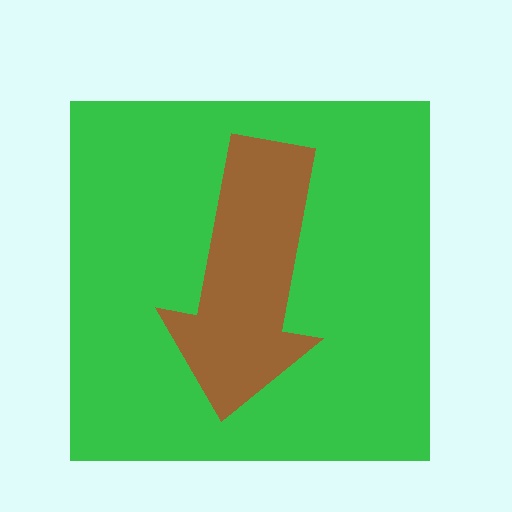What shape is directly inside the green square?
The brown arrow.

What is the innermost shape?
The brown arrow.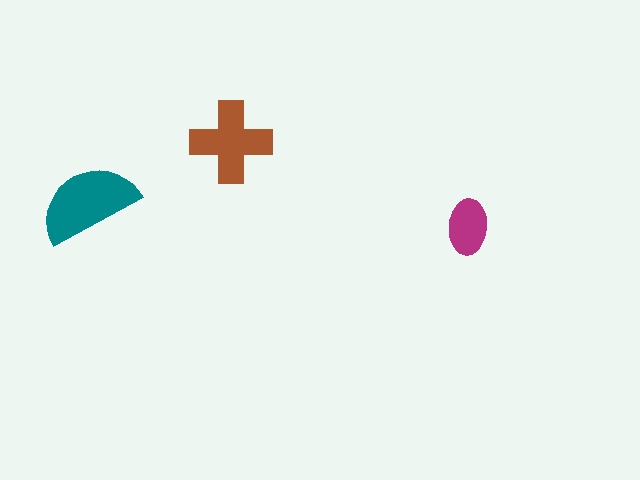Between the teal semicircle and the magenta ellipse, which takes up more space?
The teal semicircle.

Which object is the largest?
The teal semicircle.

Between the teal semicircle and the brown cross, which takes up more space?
The teal semicircle.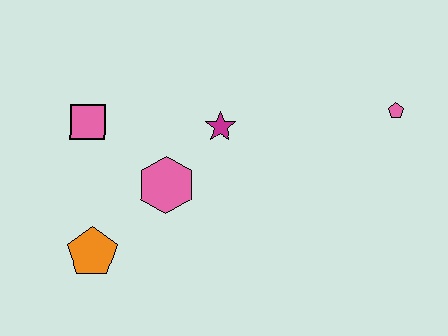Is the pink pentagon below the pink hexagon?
No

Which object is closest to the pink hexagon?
The magenta star is closest to the pink hexagon.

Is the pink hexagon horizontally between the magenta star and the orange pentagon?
Yes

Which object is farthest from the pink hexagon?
The pink pentagon is farthest from the pink hexagon.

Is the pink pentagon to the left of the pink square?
No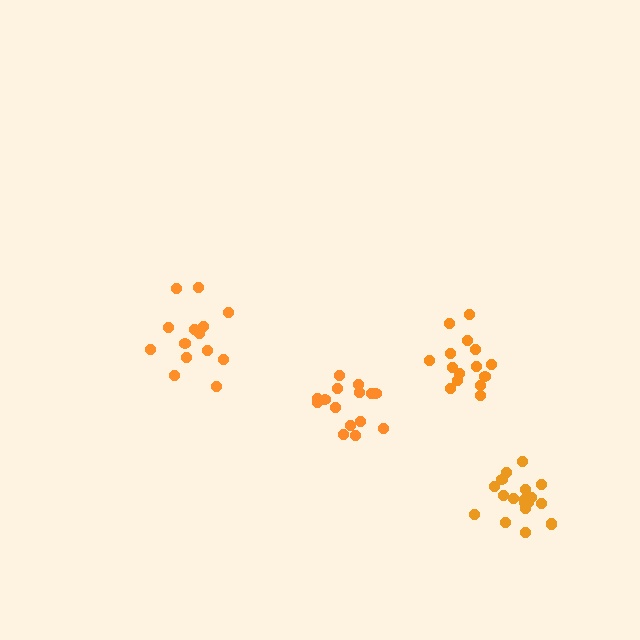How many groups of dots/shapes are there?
There are 4 groups.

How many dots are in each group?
Group 1: 15 dots, Group 2: 14 dots, Group 3: 15 dots, Group 4: 19 dots (63 total).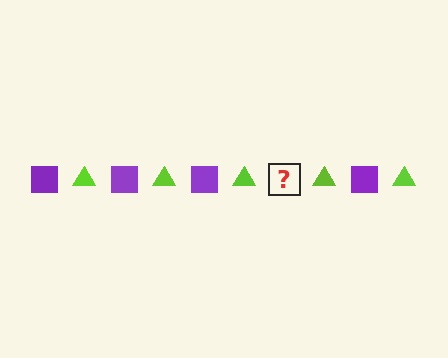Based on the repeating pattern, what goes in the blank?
The blank should be a purple square.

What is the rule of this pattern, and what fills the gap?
The rule is that the pattern alternates between purple square and lime triangle. The gap should be filled with a purple square.